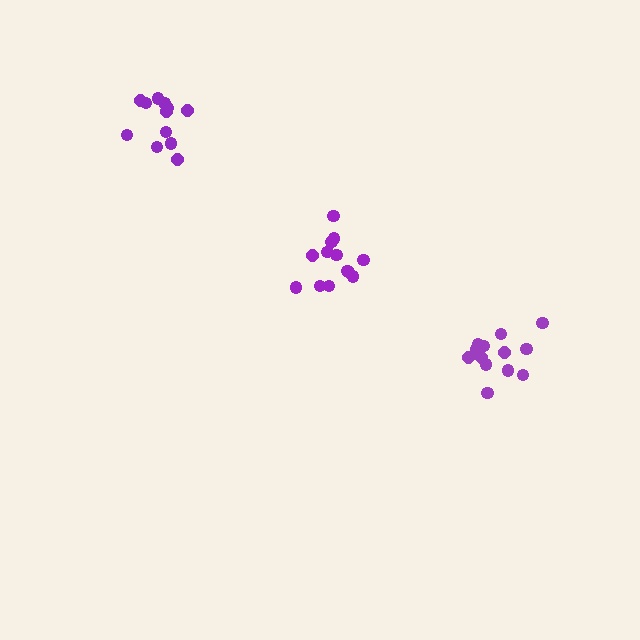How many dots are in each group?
Group 1: 13 dots, Group 2: 13 dots, Group 3: 12 dots (38 total).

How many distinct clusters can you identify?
There are 3 distinct clusters.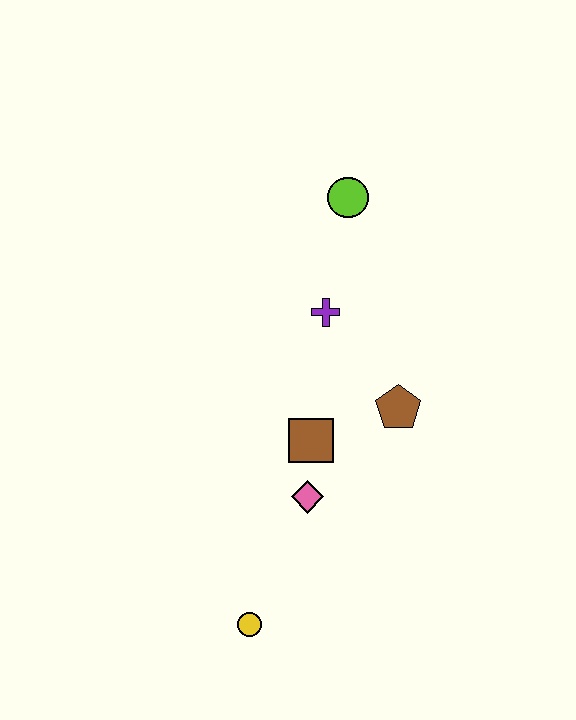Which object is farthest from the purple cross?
The yellow circle is farthest from the purple cross.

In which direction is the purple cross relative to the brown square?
The purple cross is above the brown square.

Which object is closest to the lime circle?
The purple cross is closest to the lime circle.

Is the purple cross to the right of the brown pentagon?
No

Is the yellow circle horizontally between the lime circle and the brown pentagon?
No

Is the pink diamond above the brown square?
No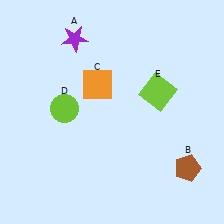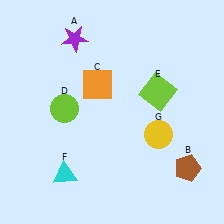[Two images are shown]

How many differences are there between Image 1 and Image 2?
There are 2 differences between the two images.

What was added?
A cyan triangle (F), a yellow circle (G) were added in Image 2.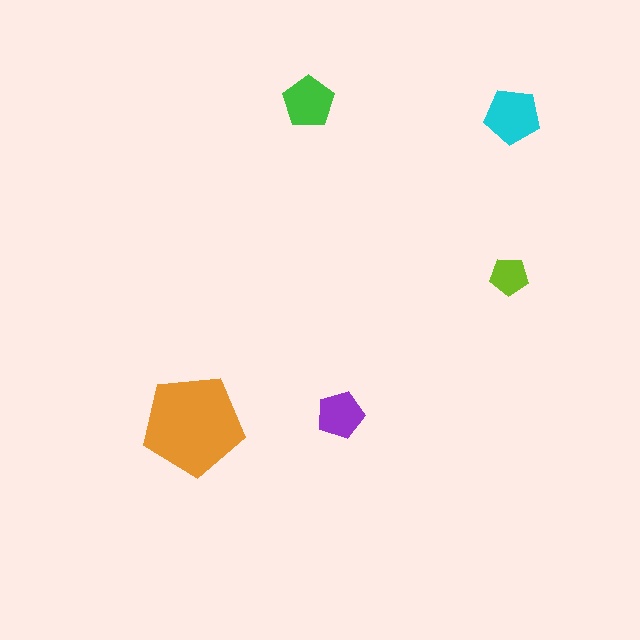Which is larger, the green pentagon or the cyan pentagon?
The cyan one.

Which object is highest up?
The green pentagon is topmost.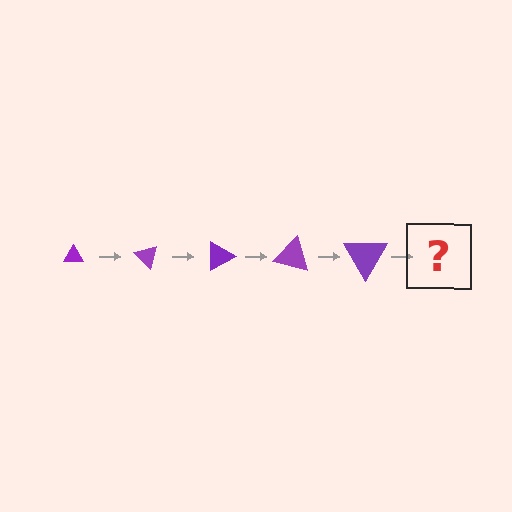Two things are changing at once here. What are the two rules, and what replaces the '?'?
The two rules are that the triangle grows larger each step and it rotates 45 degrees each step. The '?' should be a triangle, larger than the previous one and rotated 225 degrees from the start.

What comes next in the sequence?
The next element should be a triangle, larger than the previous one and rotated 225 degrees from the start.